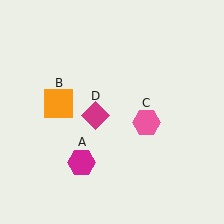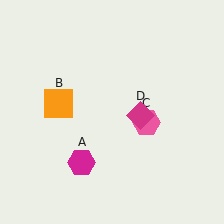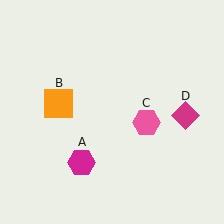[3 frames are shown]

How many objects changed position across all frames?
1 object changed position: magenta diamond (object D).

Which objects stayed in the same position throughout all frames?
Magenta hexagon (object A) and orange square (object B) and pink hexagon (object C) remained stationary.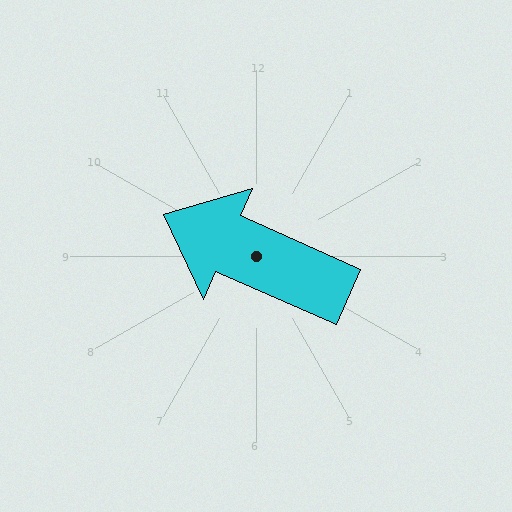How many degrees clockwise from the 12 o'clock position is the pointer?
Approximately 294 degrees.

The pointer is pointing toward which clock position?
Roughly 10 o'clock.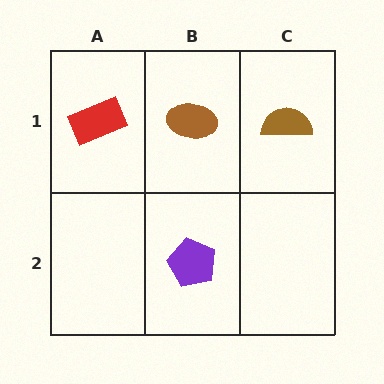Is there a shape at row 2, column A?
No, that cell is empty.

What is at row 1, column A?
A red rectangle.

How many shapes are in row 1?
3 shapes.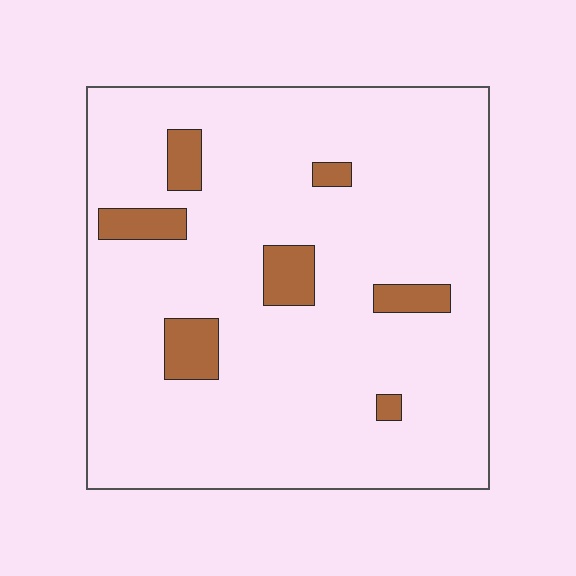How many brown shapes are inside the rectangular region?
7.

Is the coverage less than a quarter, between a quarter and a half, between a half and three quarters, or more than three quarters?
Less than a quarter.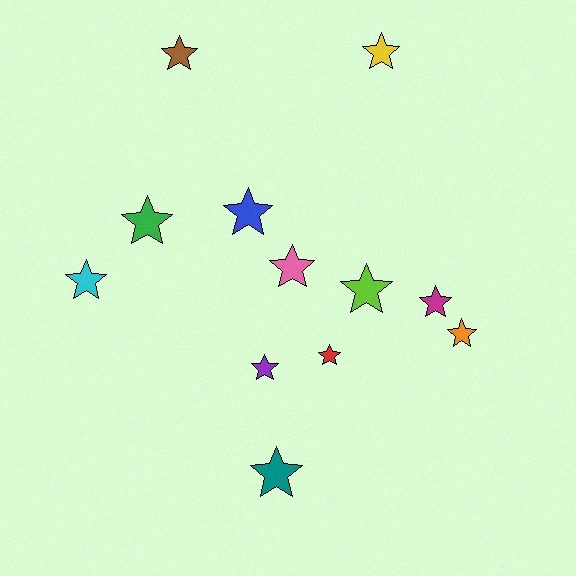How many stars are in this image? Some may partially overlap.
There are 12 stars.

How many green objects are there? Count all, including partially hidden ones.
There is 1 green object.